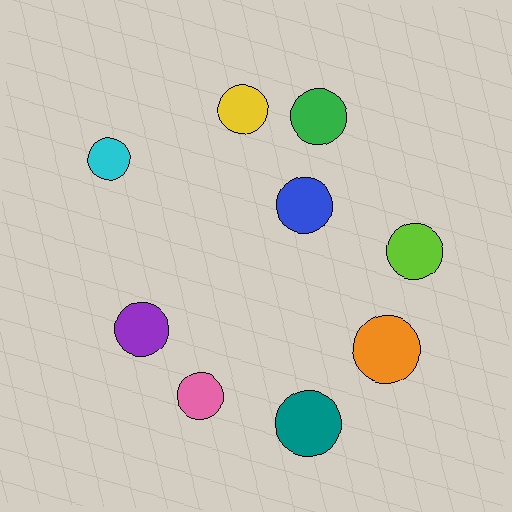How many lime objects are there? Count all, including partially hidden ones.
There is 1 lime object.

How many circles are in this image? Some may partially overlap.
There are 9 circles.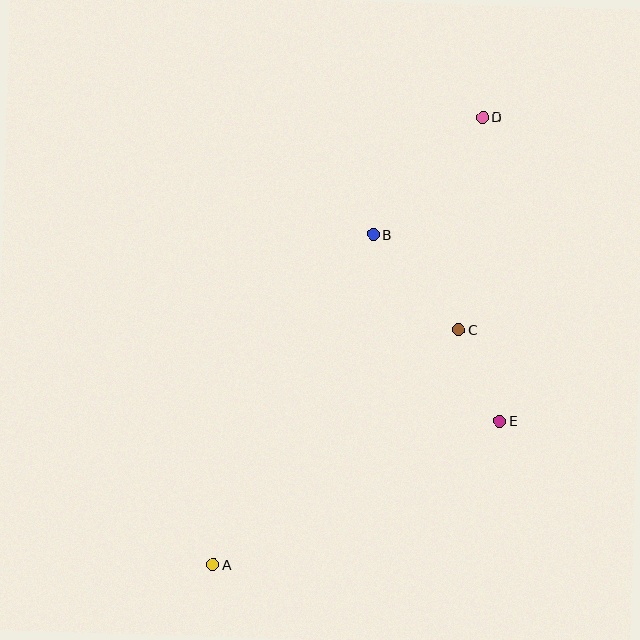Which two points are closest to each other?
Points C and E are closest to each other.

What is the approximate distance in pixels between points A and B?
The distance between A and B is approximately 367 pixels.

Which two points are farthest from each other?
Points A and D are farthest from each other.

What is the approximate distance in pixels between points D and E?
The distance between D and E is approximately 304 pixels.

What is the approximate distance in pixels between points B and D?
The distance between B and D is approximately 160 pixels.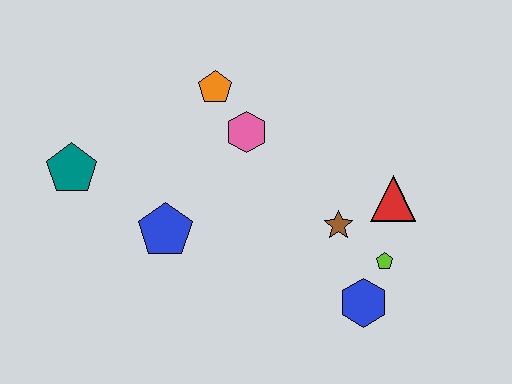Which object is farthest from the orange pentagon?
The blue hexagon is farthest from the orange pentagon.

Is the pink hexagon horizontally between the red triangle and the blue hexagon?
No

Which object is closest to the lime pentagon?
The blue hexagon is closest to the lime pentagon.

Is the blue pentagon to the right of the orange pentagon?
No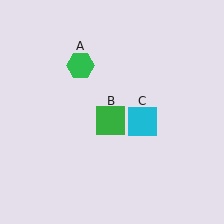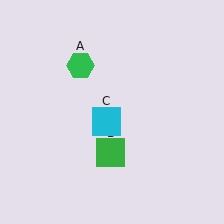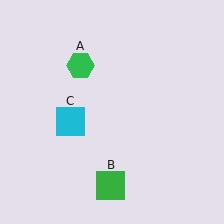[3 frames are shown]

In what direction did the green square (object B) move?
The green square (object B) moved down.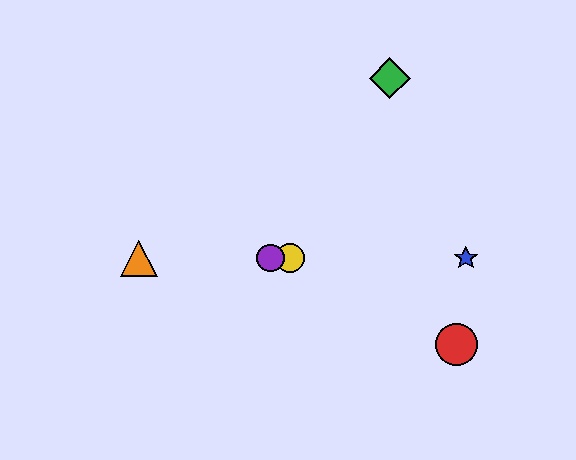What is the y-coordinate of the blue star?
The blue star is at y≈258.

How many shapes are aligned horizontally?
4 shapes (the blue star, the yellow circle, the purple circle, the orange triangle) are aligned horizontally.